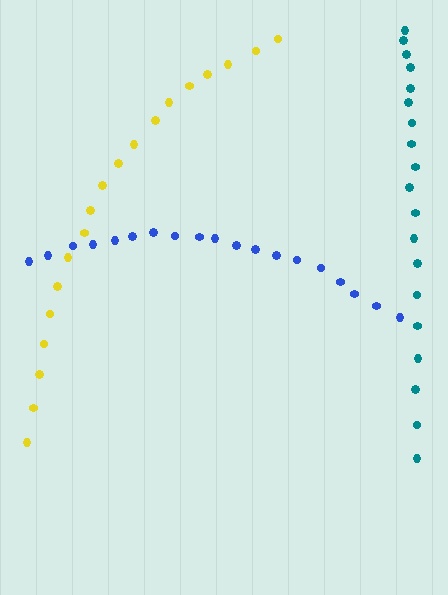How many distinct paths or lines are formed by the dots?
There are 3 distinct paths.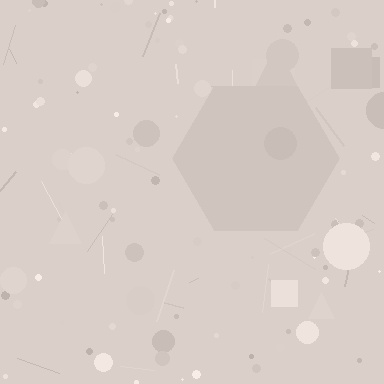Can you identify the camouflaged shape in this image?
The camouflaged shape is a hexagon.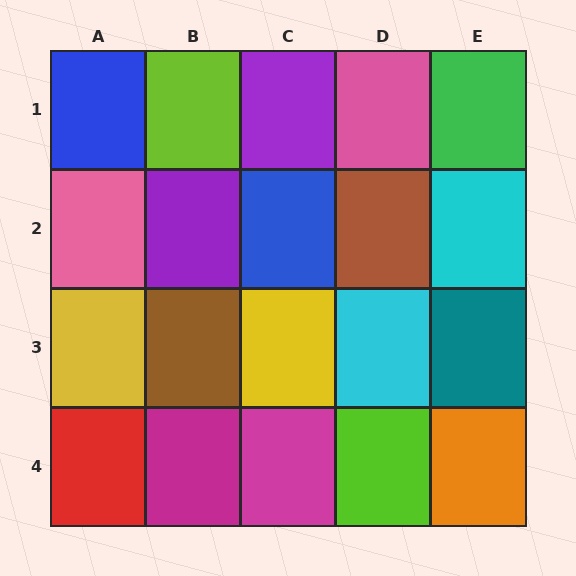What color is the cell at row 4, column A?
Red.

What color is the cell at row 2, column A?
Pink.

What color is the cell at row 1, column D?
Pink.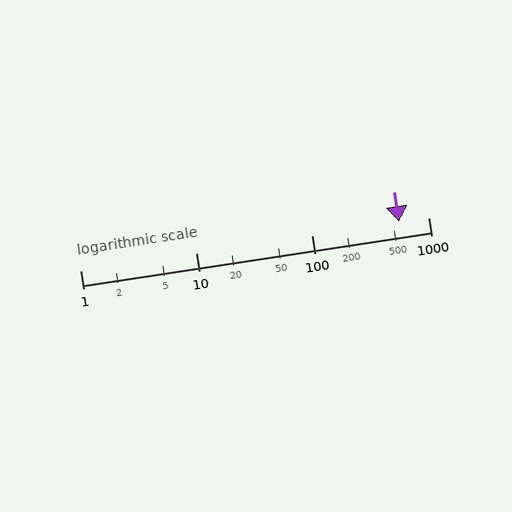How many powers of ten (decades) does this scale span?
The scale spans 3 decades, from 1 to 1000.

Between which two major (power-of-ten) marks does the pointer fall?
The pointer is between 100 and 1000.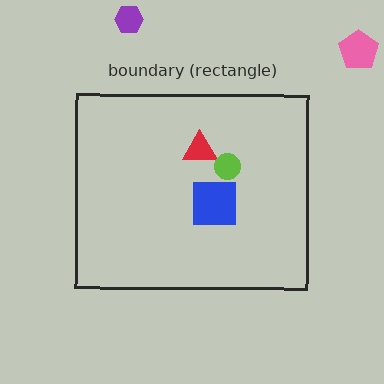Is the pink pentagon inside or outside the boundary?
Outside.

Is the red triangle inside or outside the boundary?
Inside.